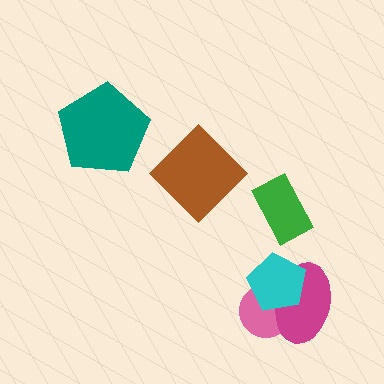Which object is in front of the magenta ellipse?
The cyan pentagon is in front of the magenta ellipse.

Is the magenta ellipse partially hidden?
Yes, it is partially covered by another shape.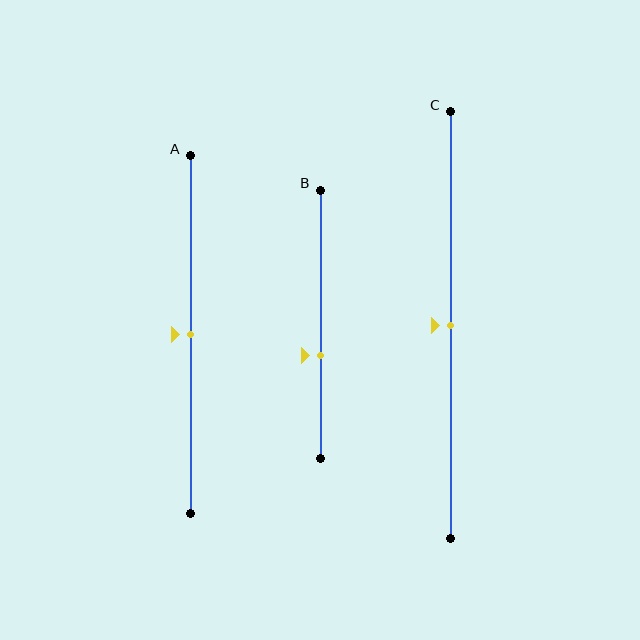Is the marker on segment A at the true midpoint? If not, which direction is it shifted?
Yes, the marker on segment A is at the true midpoint.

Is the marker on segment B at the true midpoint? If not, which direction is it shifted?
No, the marker on segment B is shifted downward by about 12% of the segment length.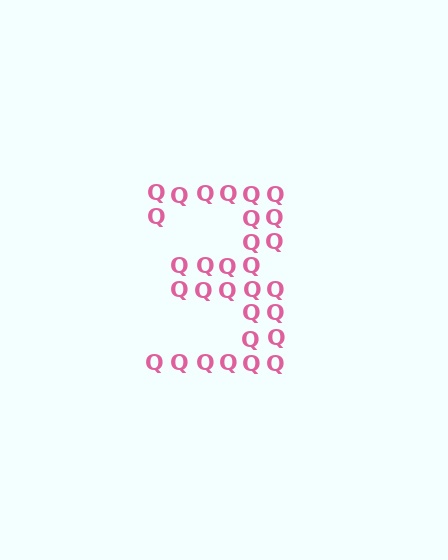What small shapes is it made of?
It is made of small letter Q's.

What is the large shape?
The large shape is the digit 3.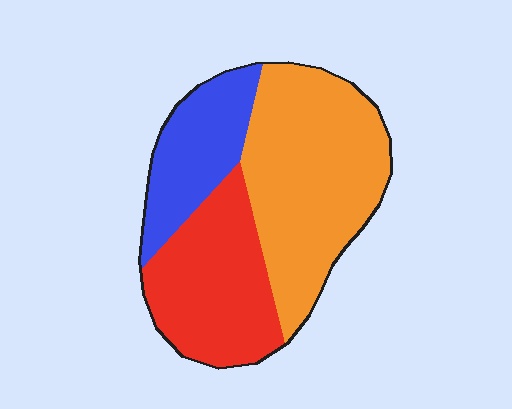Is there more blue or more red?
Red.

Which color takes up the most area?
Orange, at roughly 45%.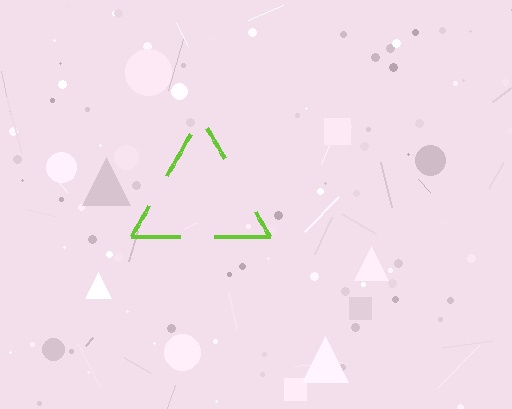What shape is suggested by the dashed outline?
The dashed outline suggests a triangle.